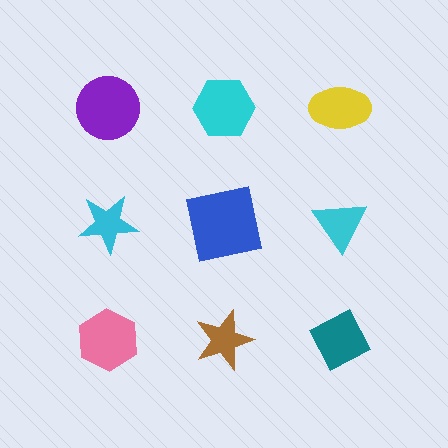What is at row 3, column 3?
A teal diamond.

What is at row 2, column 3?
A cyan triangle.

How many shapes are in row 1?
3 shapes.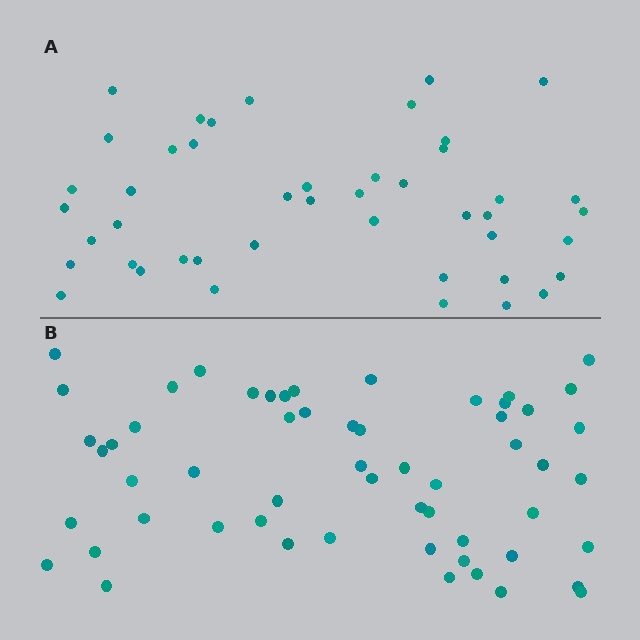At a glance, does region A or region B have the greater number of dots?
Region B (the bottom region) has more dots.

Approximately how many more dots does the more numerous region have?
Region B has roughly 12 or so more dots than region A.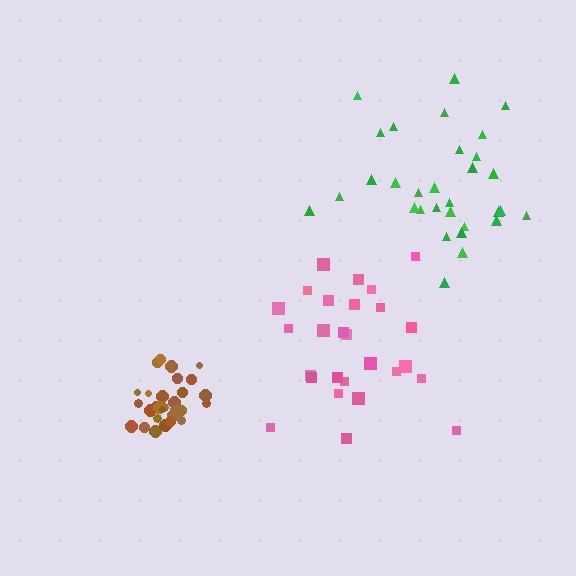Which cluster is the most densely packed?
Brown.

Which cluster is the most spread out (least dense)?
Pink.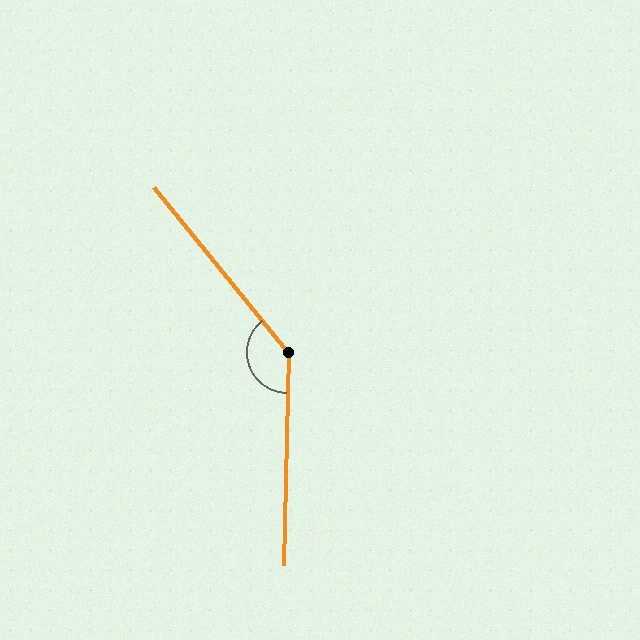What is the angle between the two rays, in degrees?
Approximately 140 degrees.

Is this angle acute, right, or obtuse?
It is obtuse.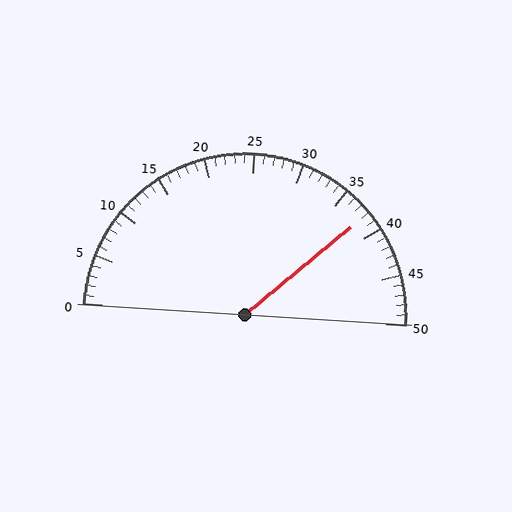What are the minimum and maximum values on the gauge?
The gauge ranges from 0 to 50.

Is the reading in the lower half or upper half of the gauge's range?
The reading is in the upper half of the range (0 to 50).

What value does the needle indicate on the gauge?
The needle indicates approximately 38.